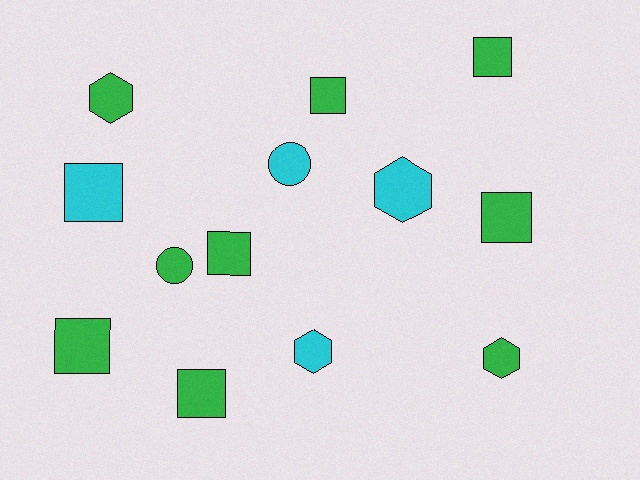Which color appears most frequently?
Green, with 9 objects.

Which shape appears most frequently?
Square, with 7 objects.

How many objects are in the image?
There are 13 objects.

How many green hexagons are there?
There are 2 green hexagons.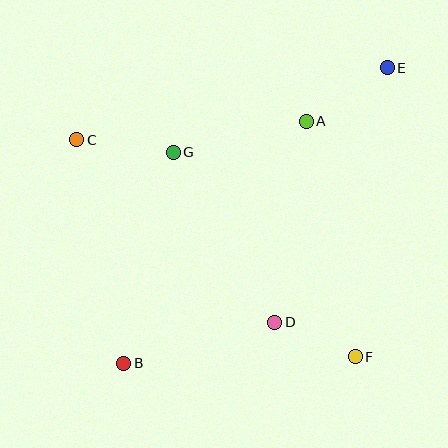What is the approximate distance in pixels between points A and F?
The distance between A and F is approximately 241 pixels.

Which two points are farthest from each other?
Points B and E are farthest from each other.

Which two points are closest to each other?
Points D and F are closest to each other.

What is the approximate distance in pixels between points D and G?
The distance between D and G is approximately 198 pixels.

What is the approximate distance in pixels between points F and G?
The distance between F and G is approximately 274 pixels.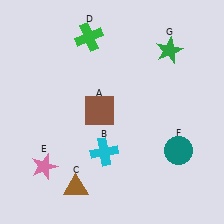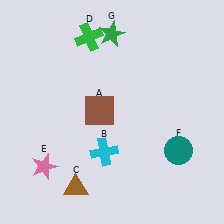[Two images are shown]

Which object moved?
The green star (G) moved left.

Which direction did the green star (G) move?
The green star (G) moved left.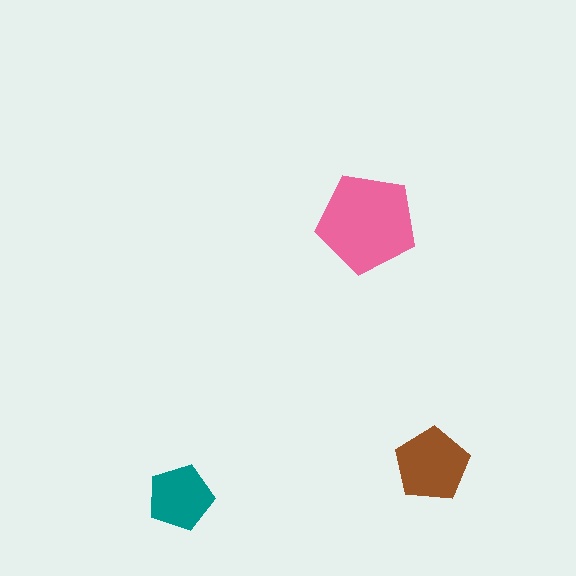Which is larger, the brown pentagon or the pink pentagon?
The pink one.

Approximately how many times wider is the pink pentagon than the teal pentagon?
About 1.5 times wider.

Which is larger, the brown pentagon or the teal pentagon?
The brown one.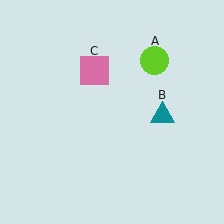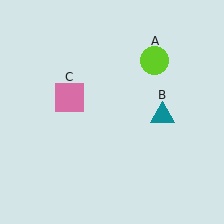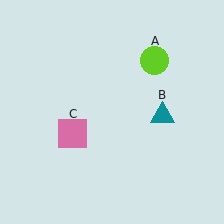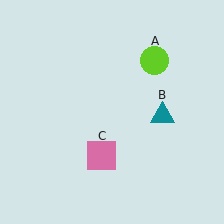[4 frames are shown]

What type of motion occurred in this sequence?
The pink square (object C) rotated counterclockwise around the center of the scene.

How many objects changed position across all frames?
1 object changed position: pink square (object C).